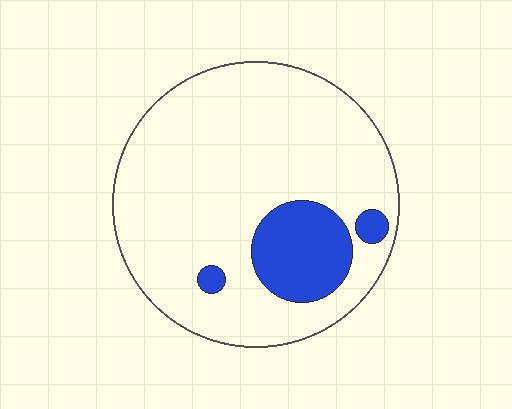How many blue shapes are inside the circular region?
3.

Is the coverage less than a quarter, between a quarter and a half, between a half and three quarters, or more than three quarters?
Less than a quarter.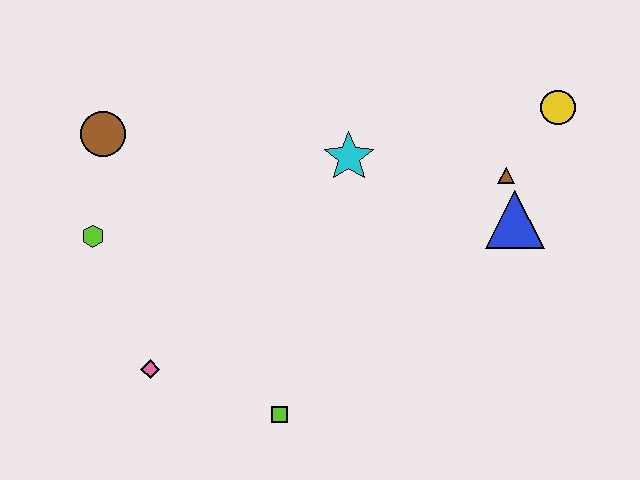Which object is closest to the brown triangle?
The blue triangle is closest to the brown triangle.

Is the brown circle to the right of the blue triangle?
No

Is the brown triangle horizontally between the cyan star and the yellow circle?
Yes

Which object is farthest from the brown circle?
The yellow circle is farthest from the brown circle.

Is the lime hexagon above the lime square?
Yes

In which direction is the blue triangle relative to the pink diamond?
The blue triangle is to the right of the pink diamond.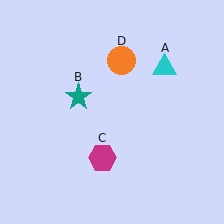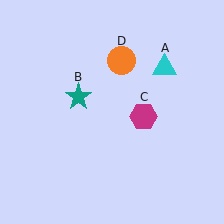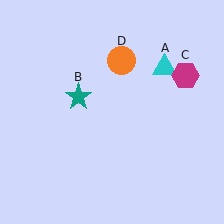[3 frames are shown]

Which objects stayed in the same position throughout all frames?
Cyan triangle (object A) and teal star (object B) and orange circle (object D) remained stationary.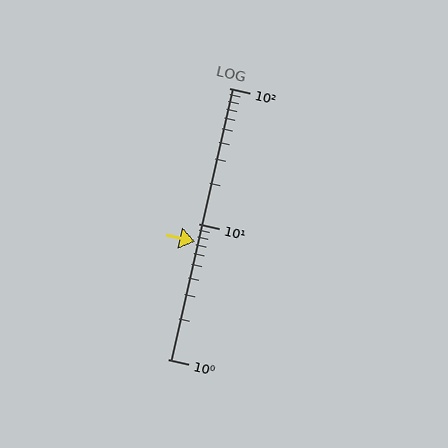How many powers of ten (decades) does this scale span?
The scale spans 2 decades, from 1 to 100.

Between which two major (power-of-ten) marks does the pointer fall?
The pointer is between 1 and 10.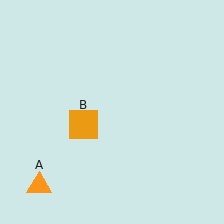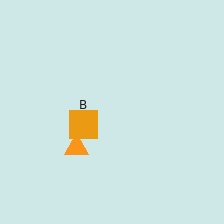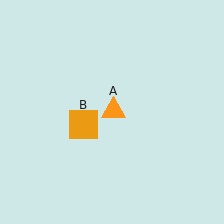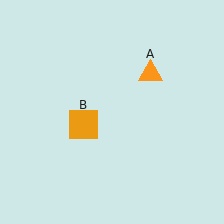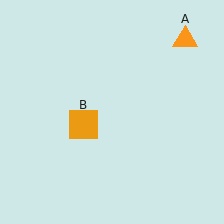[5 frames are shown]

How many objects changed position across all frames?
1 object changed position: orange triangle (object A).